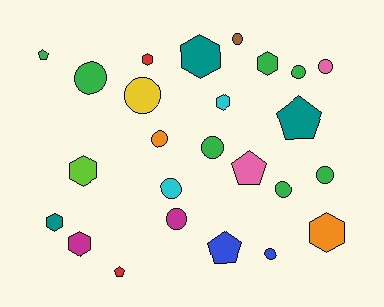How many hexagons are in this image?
There are 8 hexagons.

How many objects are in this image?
There are 25 objects.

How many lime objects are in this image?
There is 1 lime object.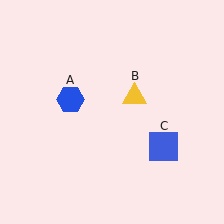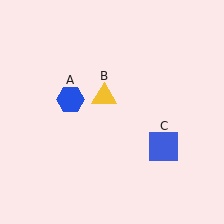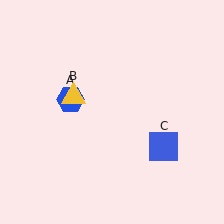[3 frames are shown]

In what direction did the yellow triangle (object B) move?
The yellow triangle (object B) moved left.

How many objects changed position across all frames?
1 object changed position: yellow triangle (object B).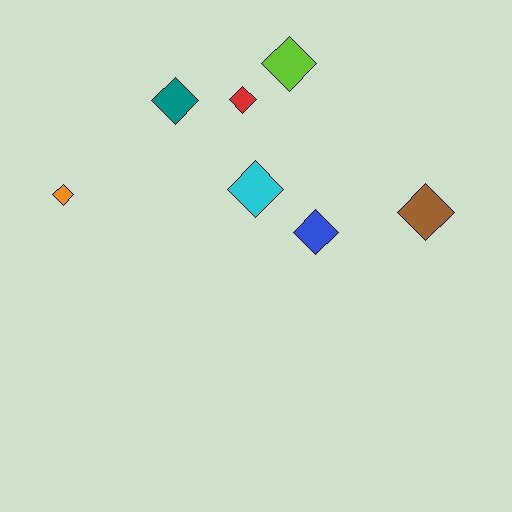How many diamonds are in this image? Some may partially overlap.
There are 7 diamonds.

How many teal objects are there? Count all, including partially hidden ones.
There is 1 teal object.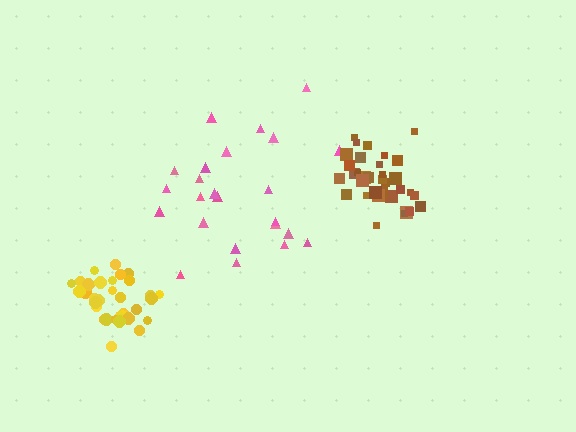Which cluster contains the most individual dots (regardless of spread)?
Brown (34).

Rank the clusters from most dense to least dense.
yellow, brown, pink.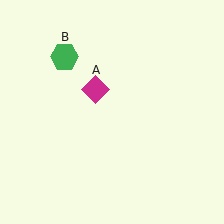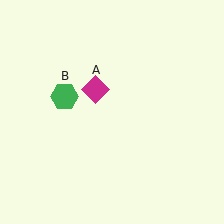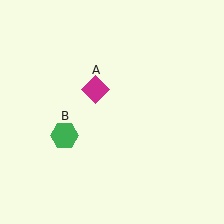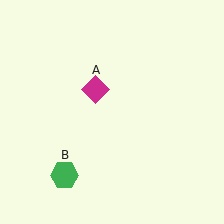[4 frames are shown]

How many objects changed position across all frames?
1 object changed position: green hexagon (object B).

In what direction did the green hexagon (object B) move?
The green hexagon (object B) moved down.